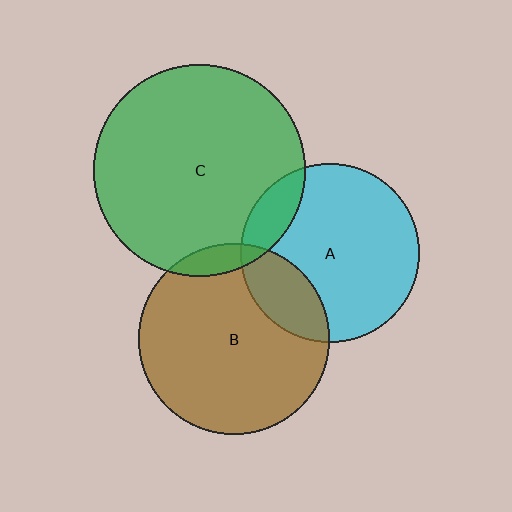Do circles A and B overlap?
Yes.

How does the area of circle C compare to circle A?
Approximately 1.4 times.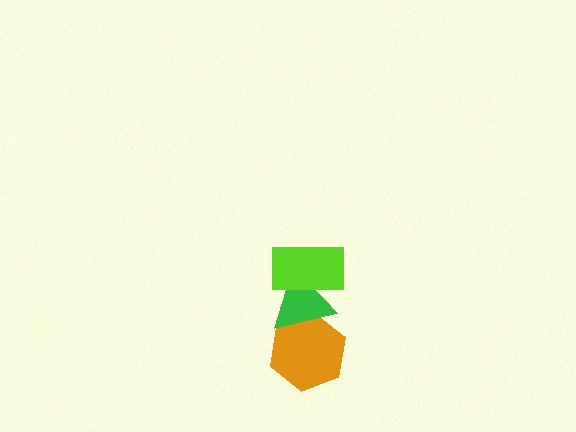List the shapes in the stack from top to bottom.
From top to bottom: the lime rectangle, the green triangle, the orange hexagon.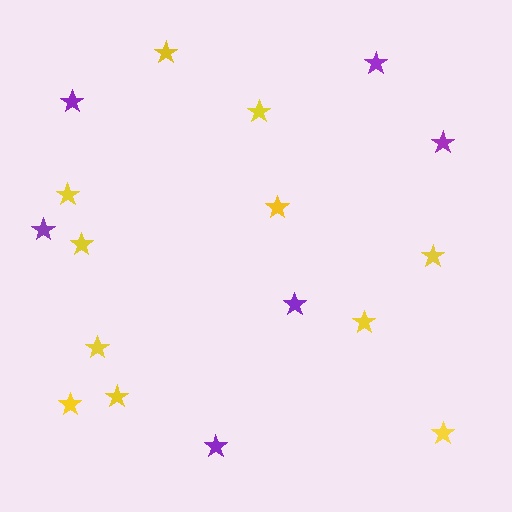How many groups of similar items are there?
There are 2 groups: one group of purple stars (6) and one group of yellow stars (11).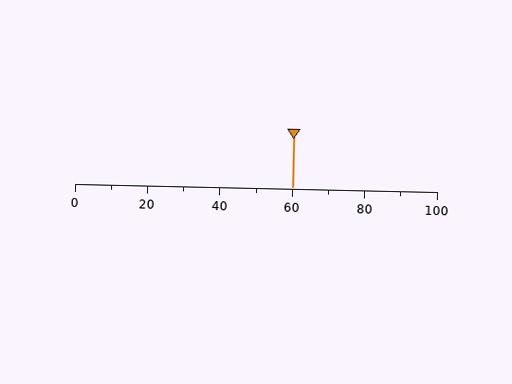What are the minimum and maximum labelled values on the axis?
The axis runs from 0 to 100.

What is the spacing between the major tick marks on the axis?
The major ticks are spaced 20 apart.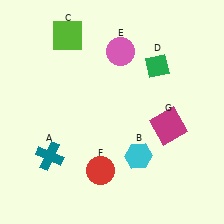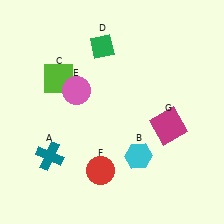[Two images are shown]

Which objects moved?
The objects that moved are: the lime square (C), the green diamond (D), the pink circle (E).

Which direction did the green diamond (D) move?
The green diamond (D) moved left.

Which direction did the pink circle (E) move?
The pink circle (E) moved left.